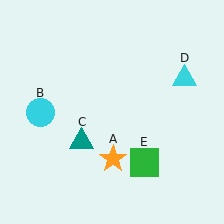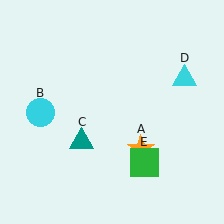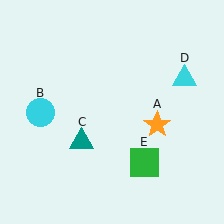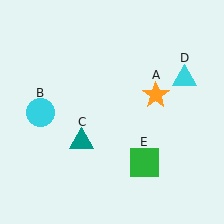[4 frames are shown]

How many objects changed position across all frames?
1 object changed position: orange star (object A).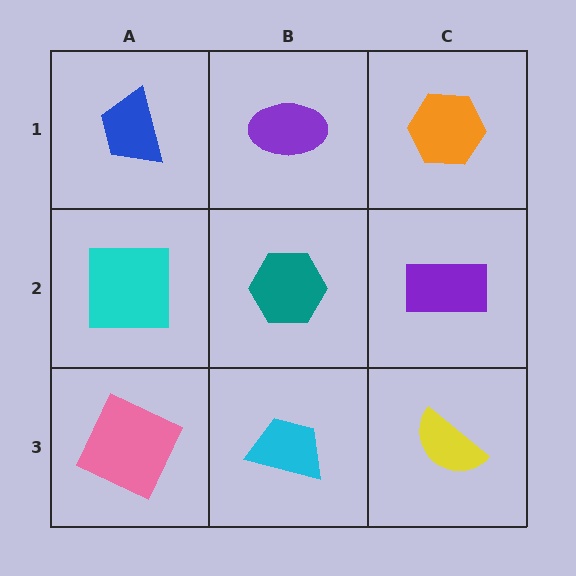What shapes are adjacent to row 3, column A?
A cyan square (row 2, column A), a cyan trapezoid (row 3, column B).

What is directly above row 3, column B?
A teal hexagon.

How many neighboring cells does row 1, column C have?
2.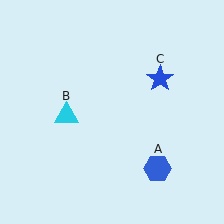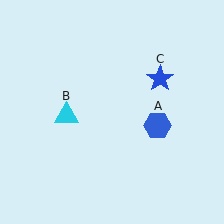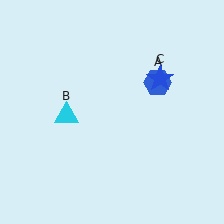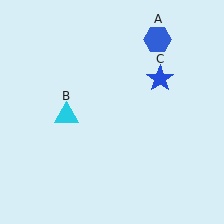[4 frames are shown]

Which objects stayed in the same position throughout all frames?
Cyan triangle (object B) and blue star (object C) remained stationary.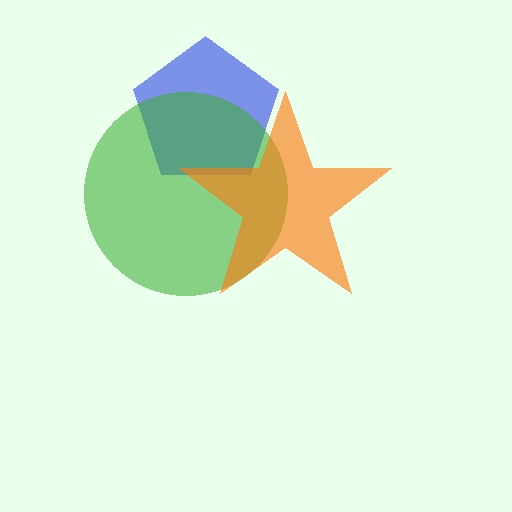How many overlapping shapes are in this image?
There are 3 overlapping shapes in the image.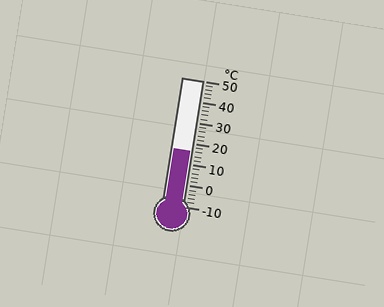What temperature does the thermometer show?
The thermometer shows approximately 16°C.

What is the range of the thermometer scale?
The thermometer scale ranges from -10°C to 50°C.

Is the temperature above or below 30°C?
The temperature is below 30°C.